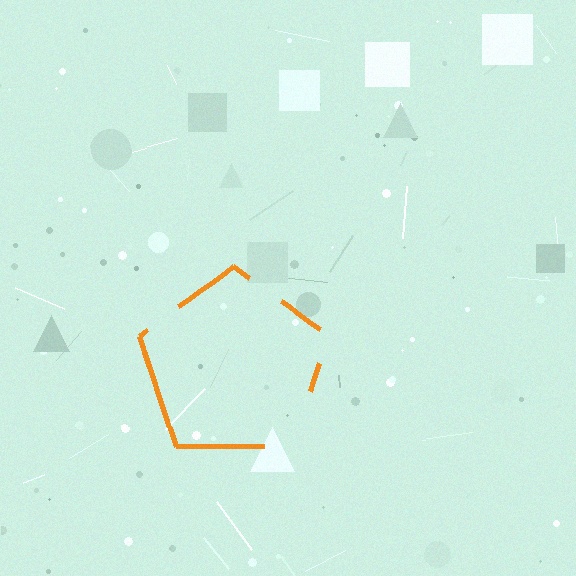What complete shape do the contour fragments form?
The contour fragments form a pentagon.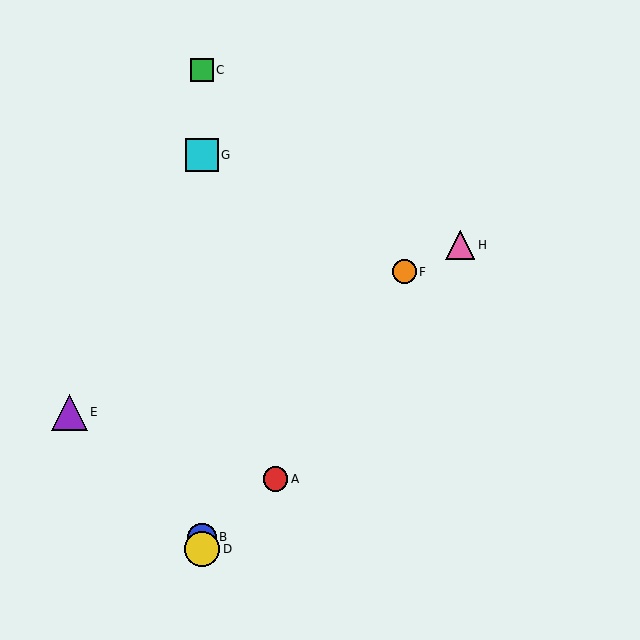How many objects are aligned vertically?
4 objects (B, C, D, G) are aligned vertically.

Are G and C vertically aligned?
Yes, both are at x≈202.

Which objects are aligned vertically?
Objects B, C, D, G are aligned vertically.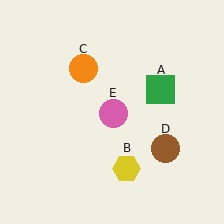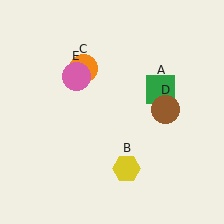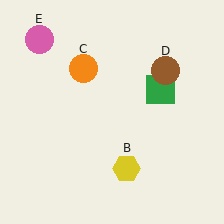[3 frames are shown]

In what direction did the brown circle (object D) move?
The brown circle (object D) moved up.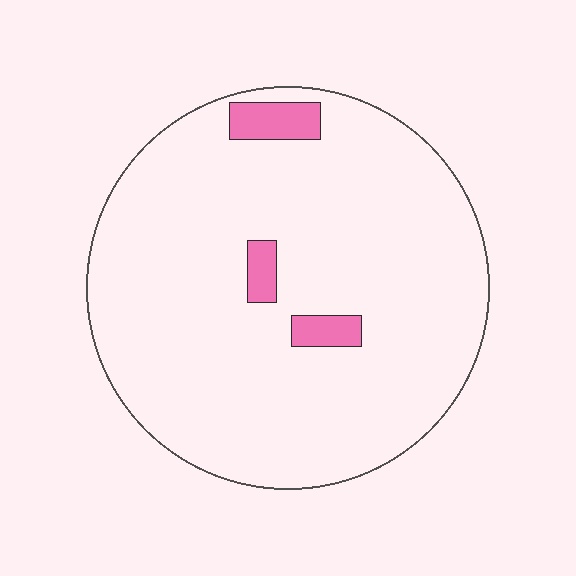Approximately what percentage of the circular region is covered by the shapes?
Approximately 5%.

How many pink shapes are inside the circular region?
3.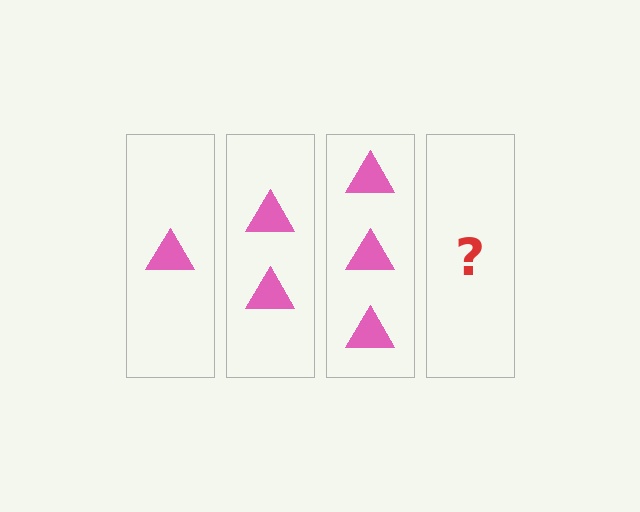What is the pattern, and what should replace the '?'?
The pattern is that each step adds one more triangle. The '?' should be 4 triangles.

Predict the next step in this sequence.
The next step is 4 triangles.